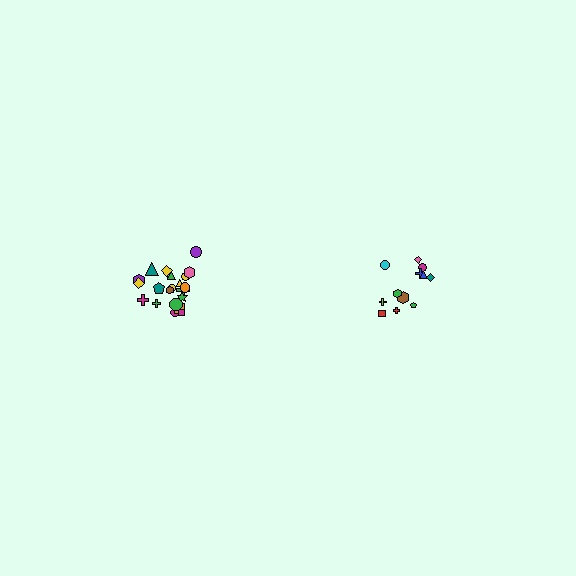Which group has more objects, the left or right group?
The left group.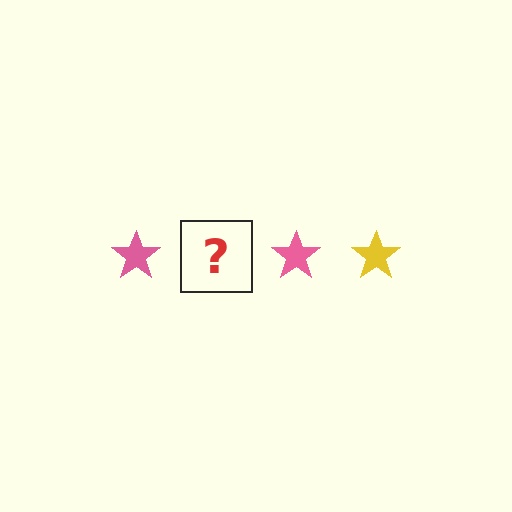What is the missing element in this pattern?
The missing element is a yellow star.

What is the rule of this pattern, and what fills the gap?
The rule is that the pattern cycles through pink, yellow stars. The gap should be filled with a yellow star.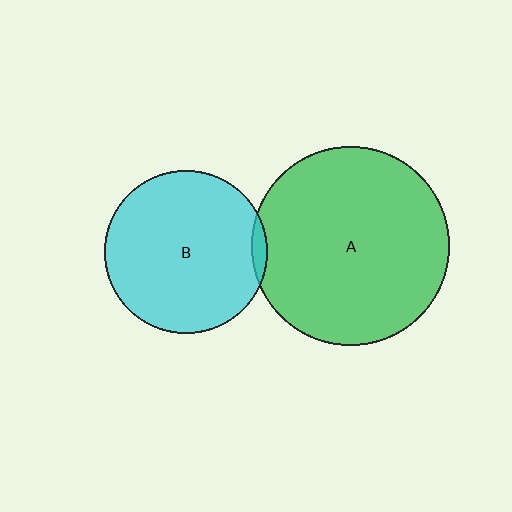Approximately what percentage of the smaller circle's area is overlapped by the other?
Approximately 5%.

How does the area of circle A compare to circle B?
Approximately 1.5 times.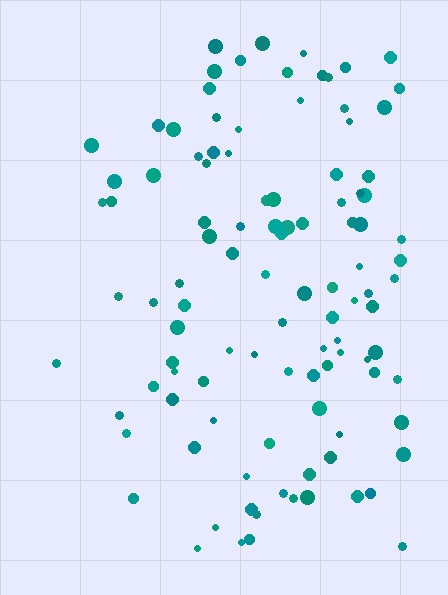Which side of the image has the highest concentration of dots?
The right.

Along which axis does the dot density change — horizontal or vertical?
Horizontal.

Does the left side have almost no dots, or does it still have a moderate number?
Still a moderate number, just noticeably fewer than the right.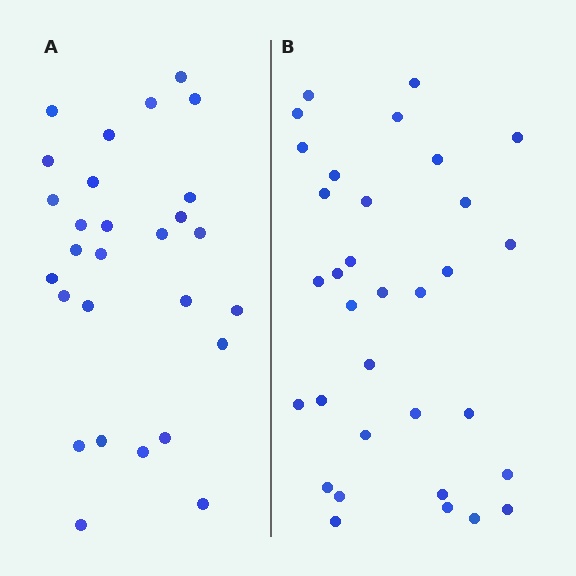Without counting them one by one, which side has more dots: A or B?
Region B (the right region) has more dots.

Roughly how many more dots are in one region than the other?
Region B has about 5 more dots than region A.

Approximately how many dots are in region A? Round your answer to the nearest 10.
About 30 dots. (The exact count is 28, which rounds to 30.)